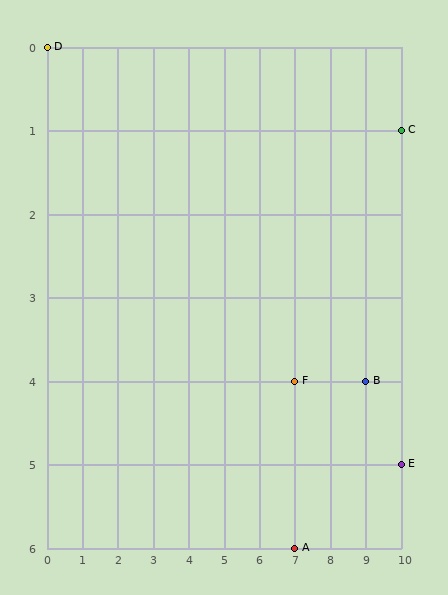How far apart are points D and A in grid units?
Points D and A are 7 columns and 6 rows apart (about 9.2 grid units diagonally).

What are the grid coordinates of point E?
Point E is at grid coordinates (10, 5).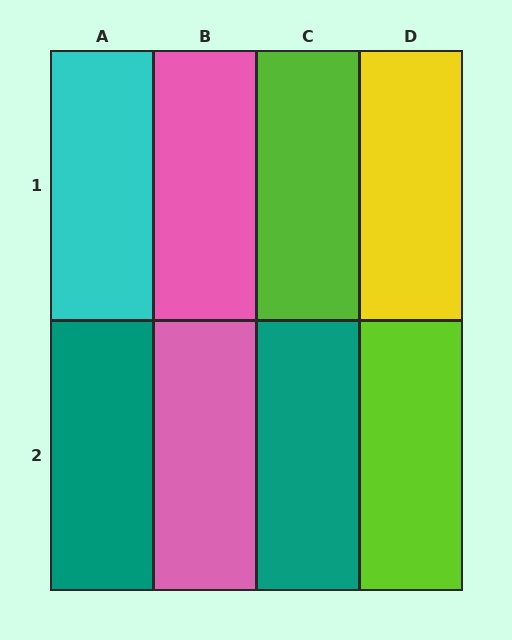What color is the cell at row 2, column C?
Teal.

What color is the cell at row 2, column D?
Lime.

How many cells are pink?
2 cells are pink.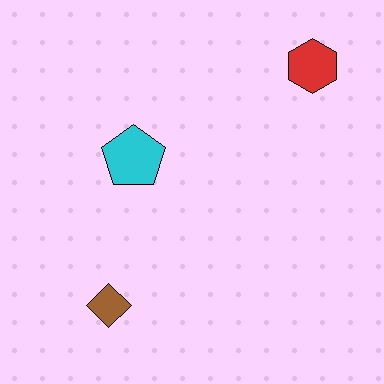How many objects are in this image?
There are 3 objects.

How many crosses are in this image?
There are no crosses.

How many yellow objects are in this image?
There are no yellow objects.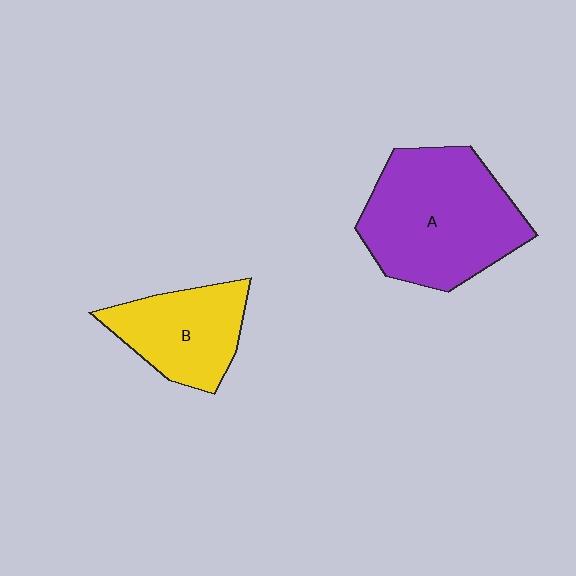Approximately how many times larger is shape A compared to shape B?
Approximately 1.7 times.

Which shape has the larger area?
Shape A (purple).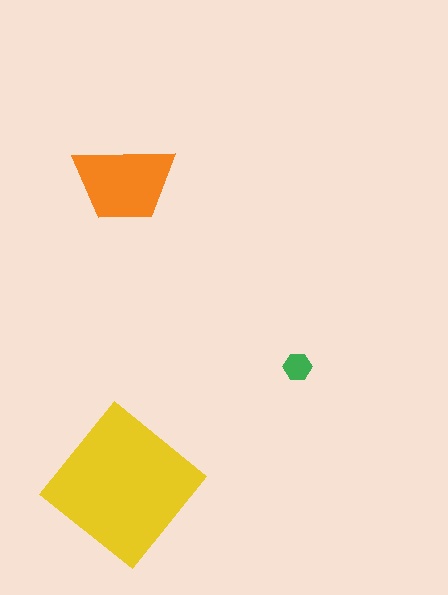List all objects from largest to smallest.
The yellow diamond, the orange trapezoid, the green hexagon.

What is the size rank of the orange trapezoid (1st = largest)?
2nd.